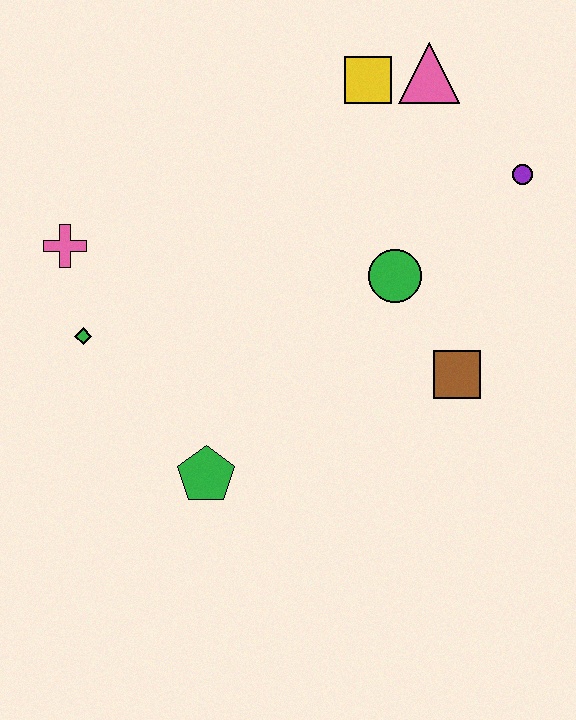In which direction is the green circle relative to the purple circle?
The green circle is to the left of the purple circle.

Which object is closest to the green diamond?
The pink cross is closest to the green diamond.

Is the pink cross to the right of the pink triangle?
No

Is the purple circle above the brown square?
Yes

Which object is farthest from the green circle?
The pink cross is farthest from the green circle.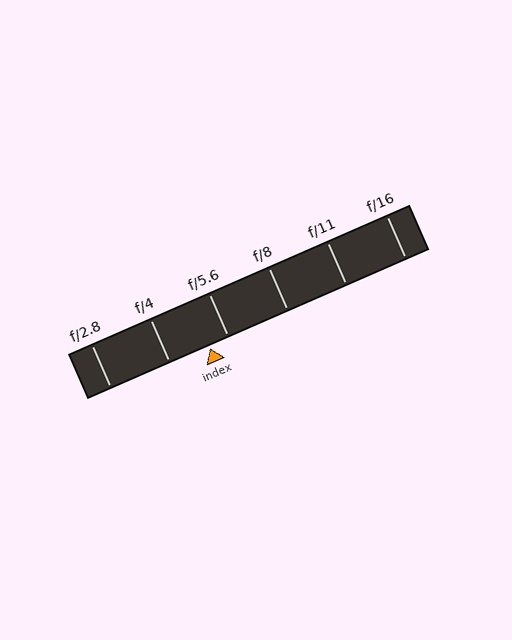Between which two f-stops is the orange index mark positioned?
The index mark is between f/4 and f/5.6.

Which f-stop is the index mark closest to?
The index mark is closest to f/5.6.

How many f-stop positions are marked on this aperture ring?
There are 6 f-stop positions marked.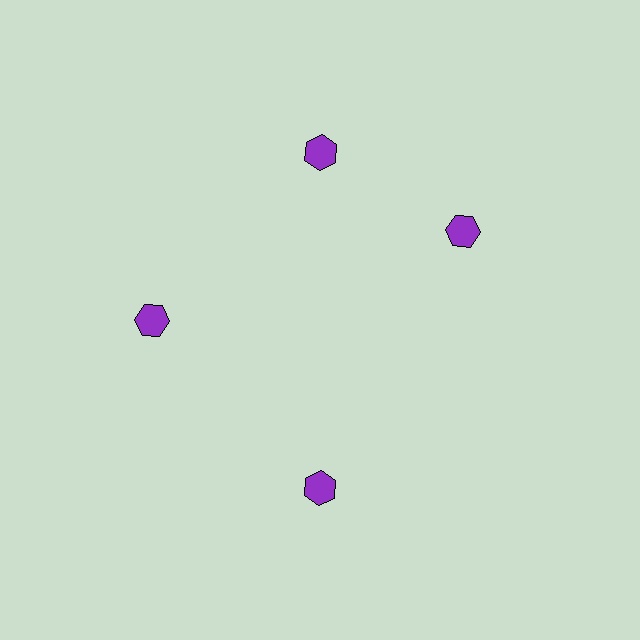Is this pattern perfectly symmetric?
No. The 4 purple hexagons are arranged in a ring, but one element near the 3 o'clock position is rotated out of alignment along the ring, breaking the 4-fold rotational symmetry.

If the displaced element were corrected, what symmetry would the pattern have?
It would have 4-fold rotational symmetry — the pattern would map onto itself every 90 degrees.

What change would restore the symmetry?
The symmetry would be restored by rotating it back into even spacing with its neighbors so that all 4 hexagons sit at equal angles and equal distance from the center.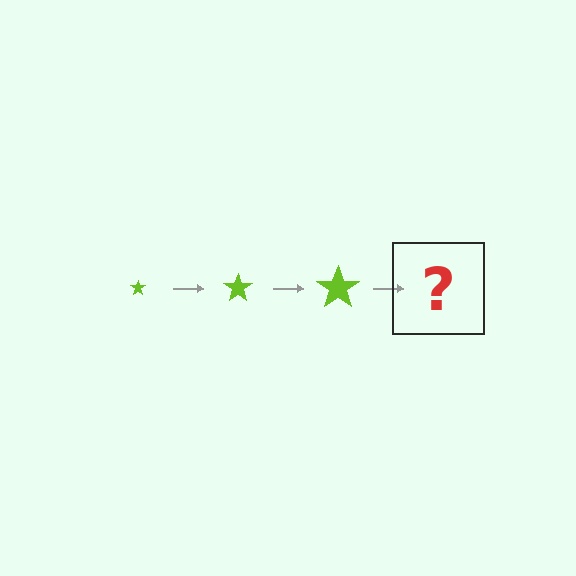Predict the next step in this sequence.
The next step is a lime star, larger than the previous one.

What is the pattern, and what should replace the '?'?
The pattern is that the star gets progressively larger each step. The '?' should be a lime star, larger than the previous one.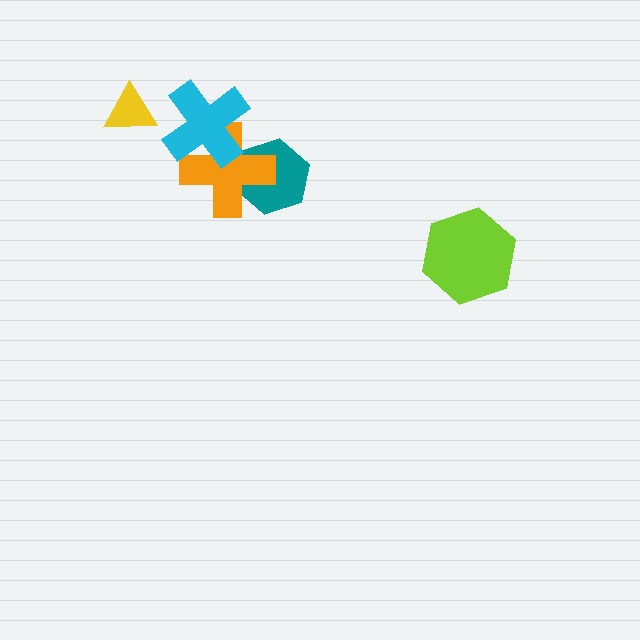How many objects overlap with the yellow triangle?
0 objects overlap with the yellow triangle.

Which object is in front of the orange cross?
The cyan cross is in front of the orange cross.